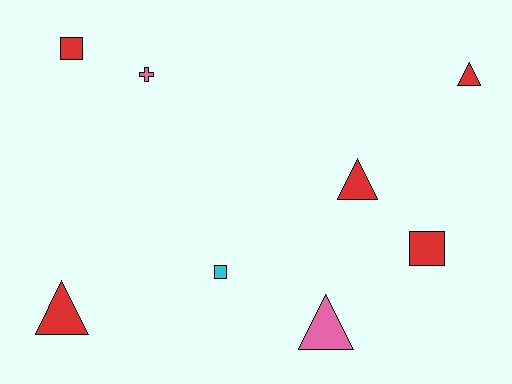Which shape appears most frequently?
Triangle, with 4 objects.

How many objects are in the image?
There are 8 objects.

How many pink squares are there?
There are no pink squares.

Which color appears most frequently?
Red, with 5 objects.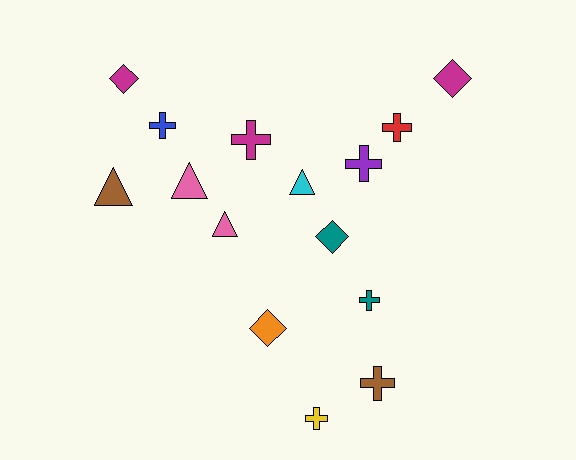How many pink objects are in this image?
There are 2 pink objects.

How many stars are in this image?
There are no stars.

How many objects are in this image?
There are 15 objects.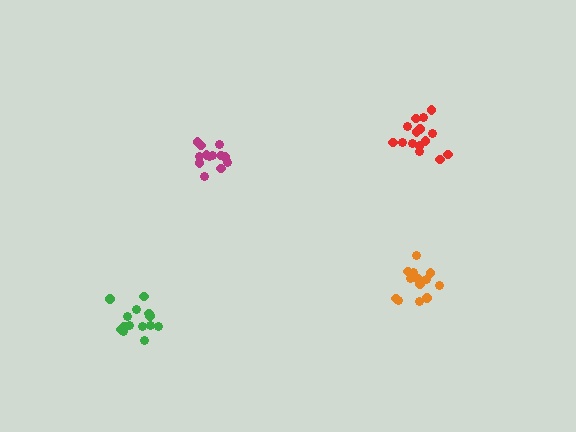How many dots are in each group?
Group 1: 13 dots, Group 2: 15 dots, Group 3: 14 dots, Group 4: 13 dots (55 total).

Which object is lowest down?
The green cluster is bottommost.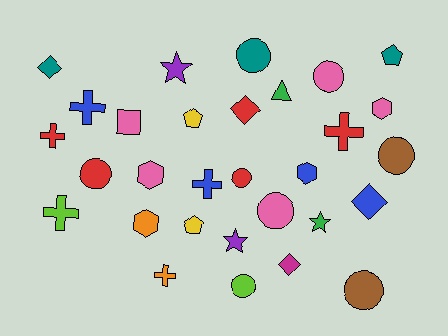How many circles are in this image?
There are 8 circles.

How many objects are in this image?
There are 30 objects.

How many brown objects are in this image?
There are 2 brown objects.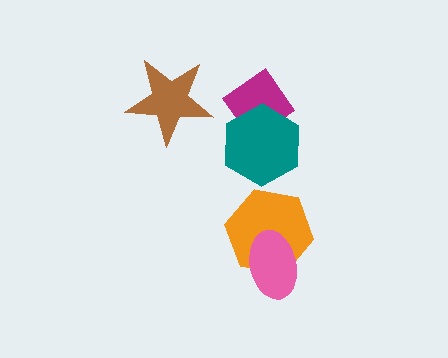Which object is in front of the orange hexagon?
The pink ellipse is in front of the orange hexagon.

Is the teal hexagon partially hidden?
No, no other shape covers it.